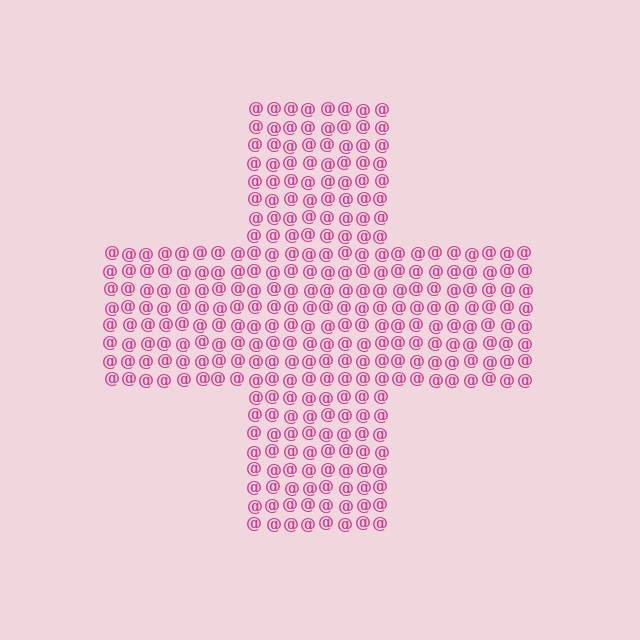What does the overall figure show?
The overall figure shows a cross.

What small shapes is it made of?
It is made of small at signs.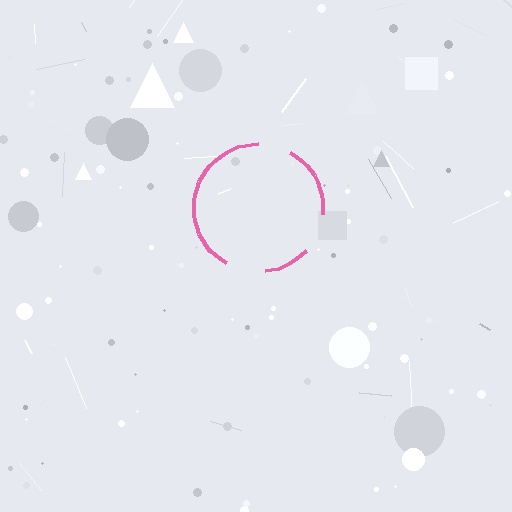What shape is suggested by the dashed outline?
The dashed outline suggests a circle.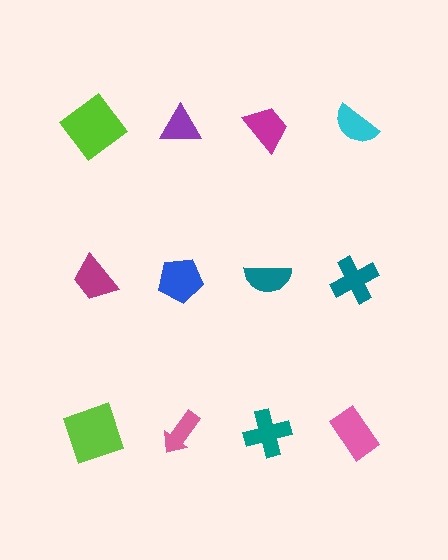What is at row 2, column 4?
A teal cross.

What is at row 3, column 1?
A lime square.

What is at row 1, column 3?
A magenta trapezoid.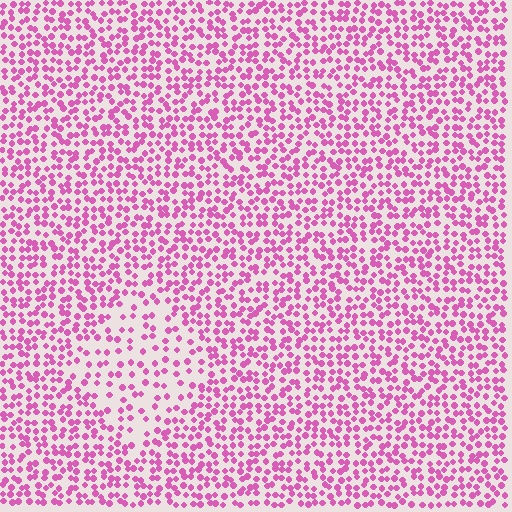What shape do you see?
I see a diamond.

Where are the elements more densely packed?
The elements are more densely packed outside the diamond boundary.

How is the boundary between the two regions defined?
The boundary is defined by a change in element density (approximately 2.0x ratio). All elements are the same color, size, and shape.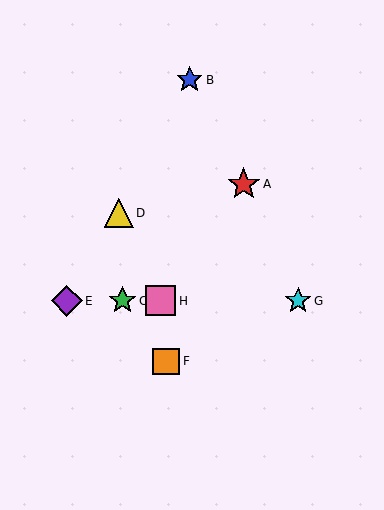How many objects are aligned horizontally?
4 objects (C, E, G, H) are aligned horizontally.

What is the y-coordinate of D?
Object D is at y≈213.